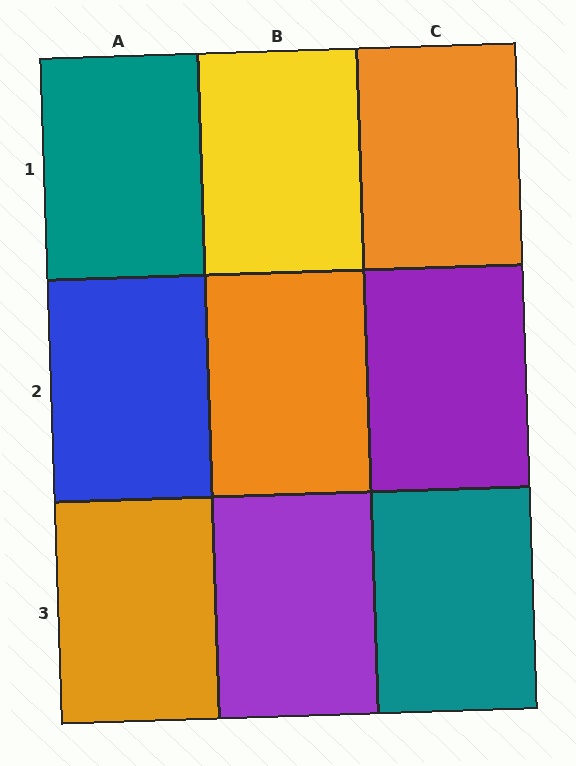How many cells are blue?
1 cell is blue.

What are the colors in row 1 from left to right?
Teal, yellow, orange.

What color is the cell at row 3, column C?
Teal.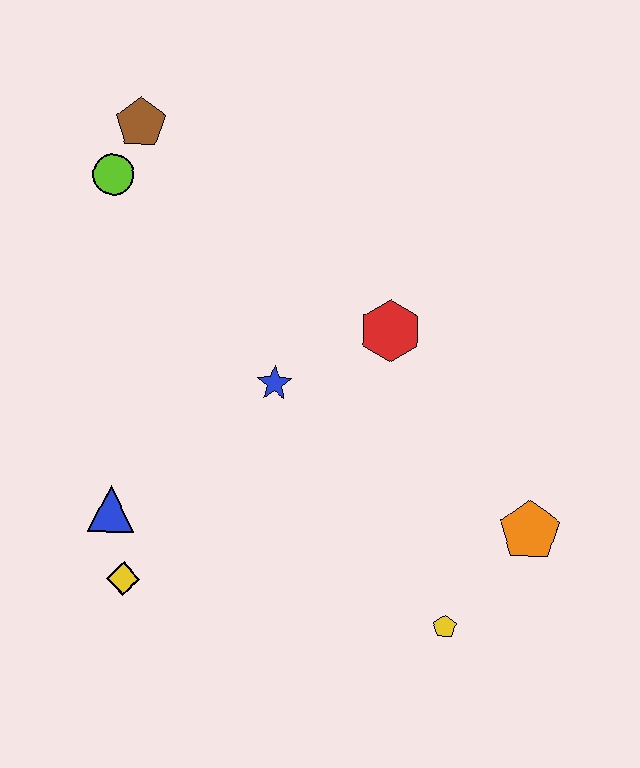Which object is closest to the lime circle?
The brown pentagon is closest to the lime circle.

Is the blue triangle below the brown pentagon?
Yes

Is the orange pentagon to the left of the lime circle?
No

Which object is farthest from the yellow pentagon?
The brown pentagon is farthest from the yellow pentagon.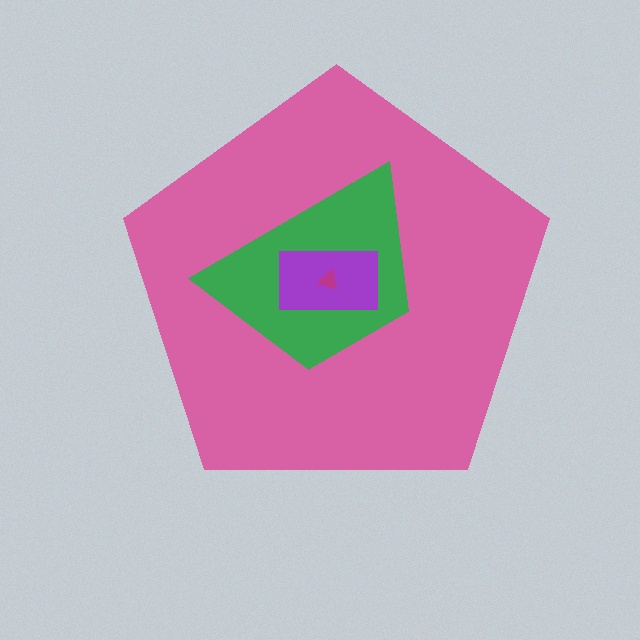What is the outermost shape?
The pink pentagon.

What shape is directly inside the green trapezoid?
The purple rectangle.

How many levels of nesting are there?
4.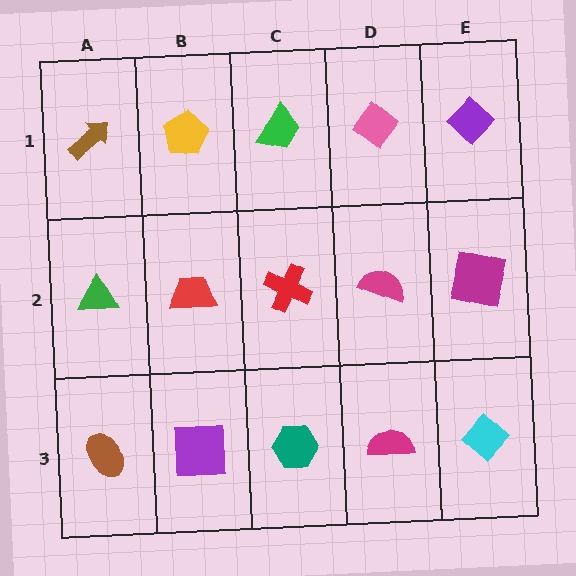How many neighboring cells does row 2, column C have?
4.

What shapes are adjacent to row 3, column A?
A green triangle (row 2, column A), a purple square (row 3, column B).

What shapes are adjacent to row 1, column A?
A green triangle (row 2, column A), a yellow pentagon (row 1, column B).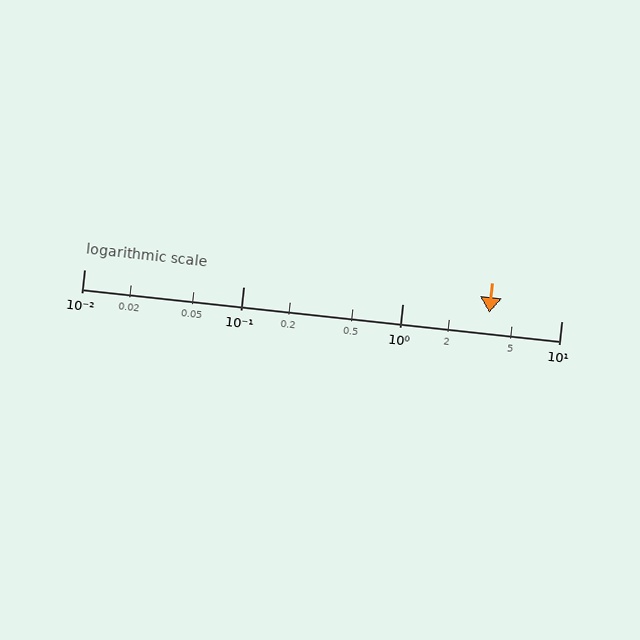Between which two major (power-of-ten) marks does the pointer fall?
The pointer is between 1 and 10.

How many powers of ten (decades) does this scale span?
The scale spans 3 decades, from 0.01 to 10.